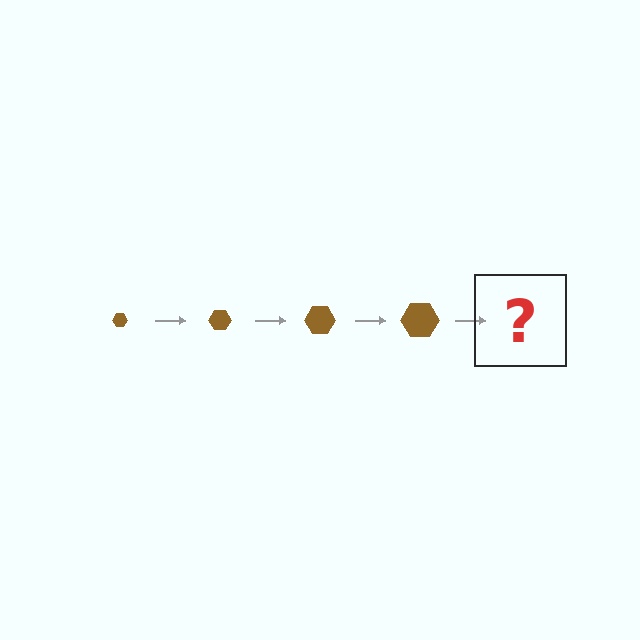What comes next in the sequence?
The next element should be a brown hexagon, larger than the previous one.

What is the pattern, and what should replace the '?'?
The pattern is that the hexagon gets progressively larger each step. The '?' should be a brown hexagon, larger than the previous one.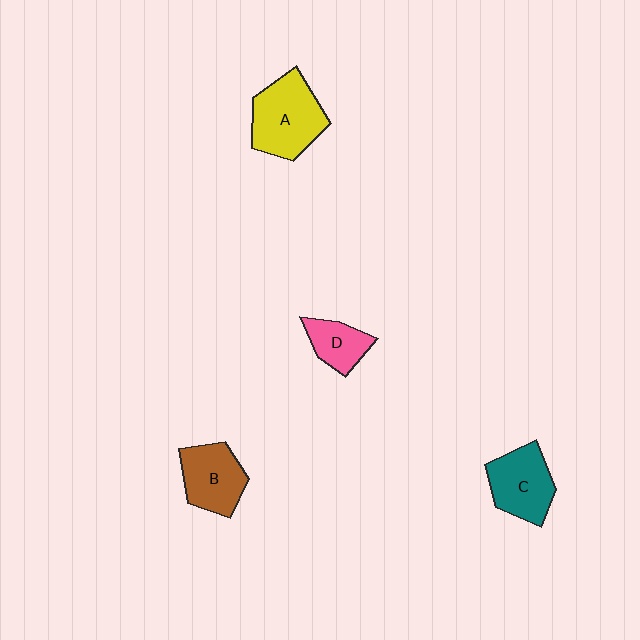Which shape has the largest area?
Shape A (yellow).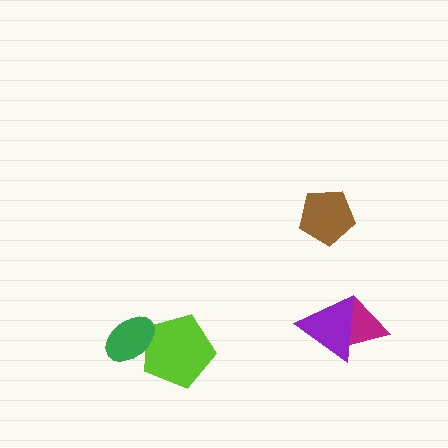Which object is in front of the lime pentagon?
The green ellipse is in front of the lime pentagon.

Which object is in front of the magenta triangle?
The purple triangle is in front of the magenta triangle.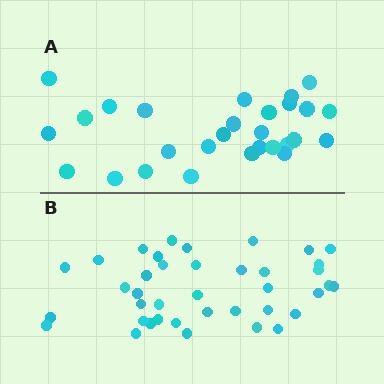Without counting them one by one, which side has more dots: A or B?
Region B (the bottom region) has more dots.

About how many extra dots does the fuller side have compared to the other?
Region B has roughly 12 or so more dots than region A.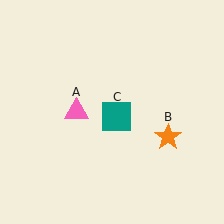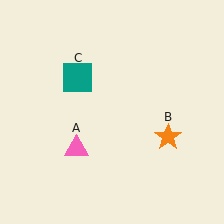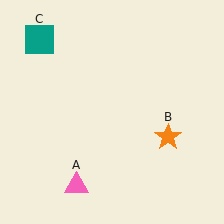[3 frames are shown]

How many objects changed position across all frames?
2 objects changed position: pink triangle (object A), teal square (object C).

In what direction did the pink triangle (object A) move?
The pink triangle (object A) moved down.